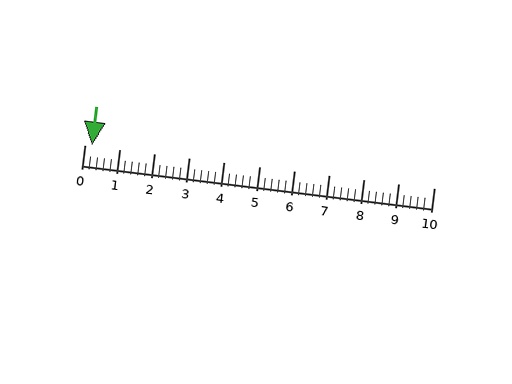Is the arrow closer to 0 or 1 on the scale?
The arrow is closer to 0.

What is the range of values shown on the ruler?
The ruler shows values from 0 to 10.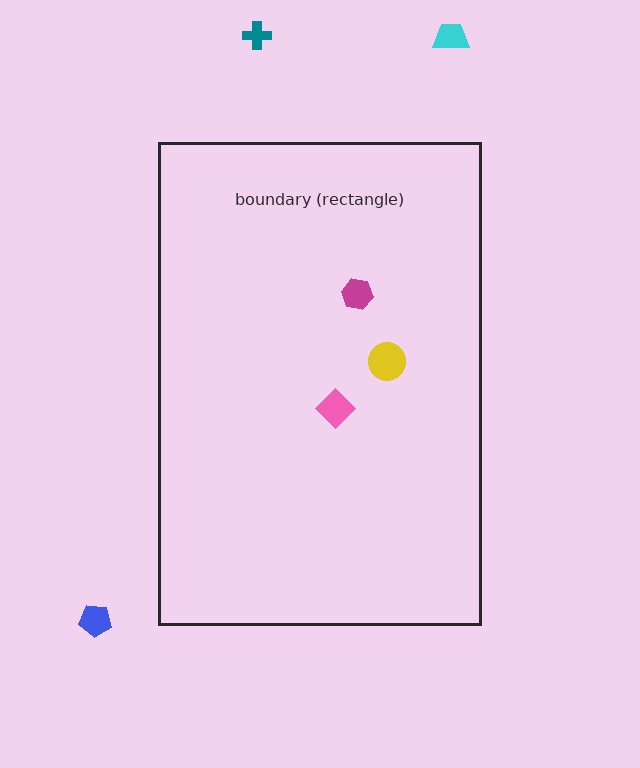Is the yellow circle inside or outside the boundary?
Inside.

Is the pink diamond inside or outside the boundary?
Inside.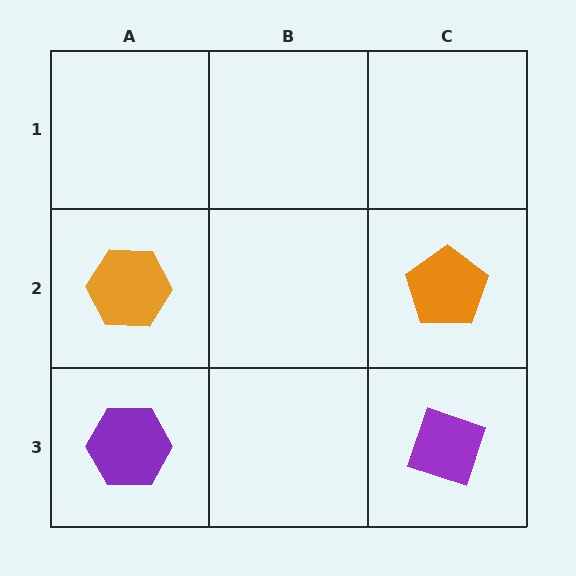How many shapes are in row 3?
2 shapes.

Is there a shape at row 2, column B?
No, that cell is empty.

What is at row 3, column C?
A purple diamond.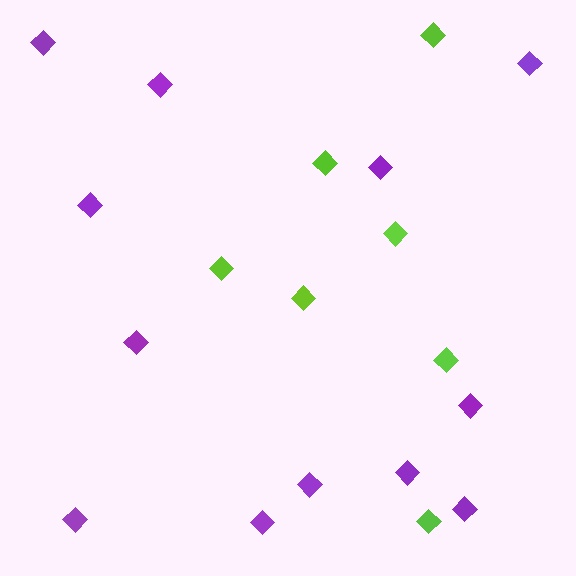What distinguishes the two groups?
There are 2 groups: one group of purple diamonds (12) and one group of lime diamonds (7).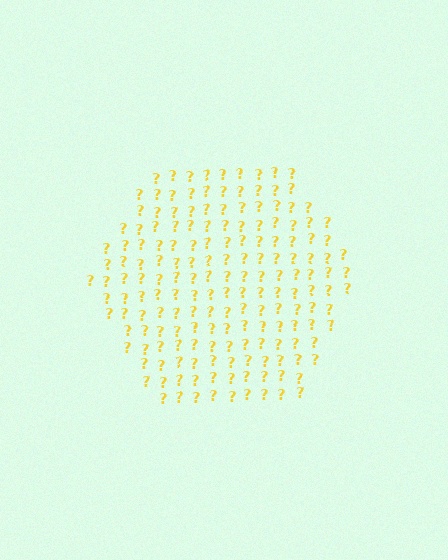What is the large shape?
The large shape is a hexagon.